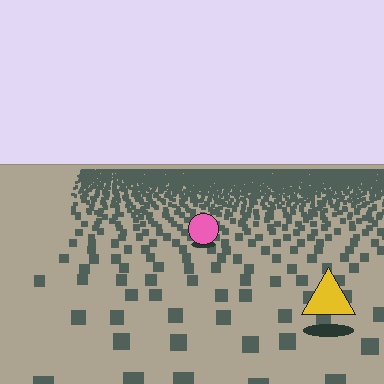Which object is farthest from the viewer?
The pink circle is farthest from the viewer. It appears smaller and the ground texture around it is denser.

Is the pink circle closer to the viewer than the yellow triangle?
No. The yellow triangle is closer — you can tell from the texture gradient: the ground texture is coarser near it.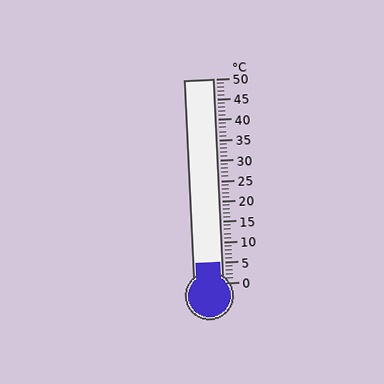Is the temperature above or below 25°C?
The temperature is below 25°C.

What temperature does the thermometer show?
The thermometer shows approximately 5°C.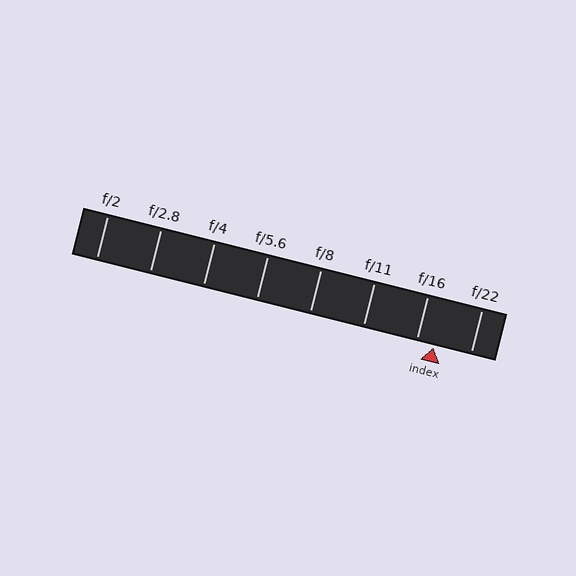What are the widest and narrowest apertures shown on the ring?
The widest aperture shown is f/2 and the narrowest is f/22.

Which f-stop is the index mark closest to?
The index mark is closest to f/16.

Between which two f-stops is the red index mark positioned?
The index mark is between f/16 and f/22.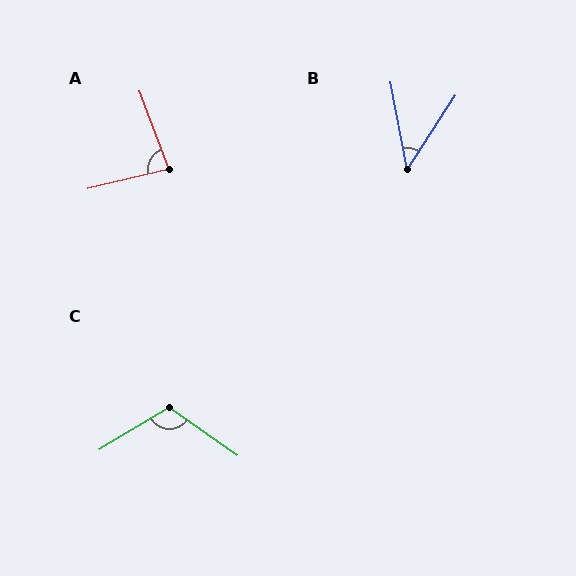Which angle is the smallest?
B, at approximately 43 degrees.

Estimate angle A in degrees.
Approximately 83 degrees.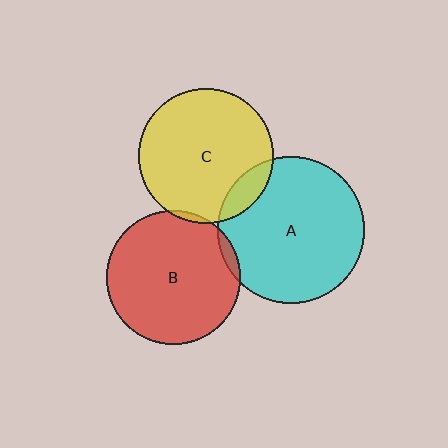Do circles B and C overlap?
Yes.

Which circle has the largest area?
Circle A (cyan).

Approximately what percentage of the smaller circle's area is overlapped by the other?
Approximately 5%.